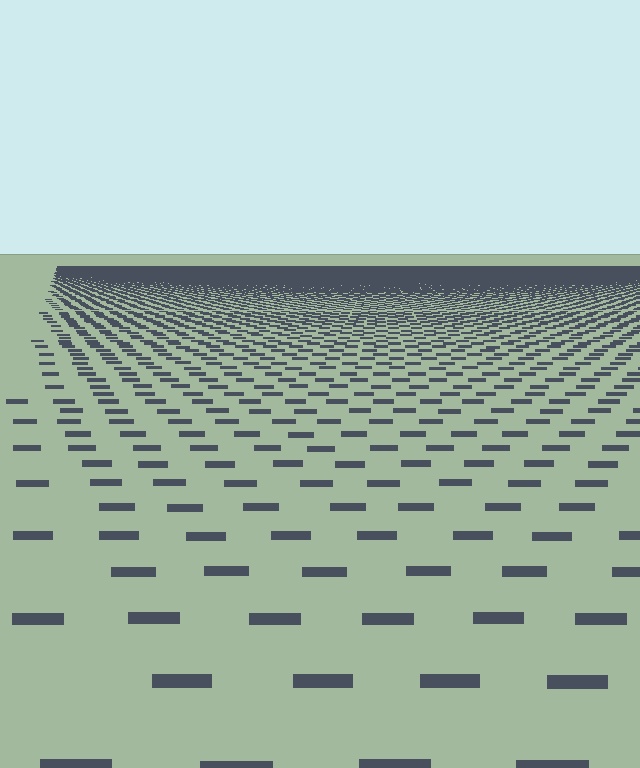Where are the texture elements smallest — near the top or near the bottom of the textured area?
Near the top.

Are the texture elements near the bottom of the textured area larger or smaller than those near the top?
Larger. Near the bottom, elements are closer to the viewer and appear at a bigger on-screen size.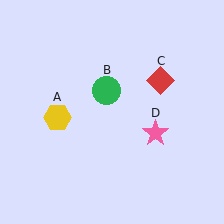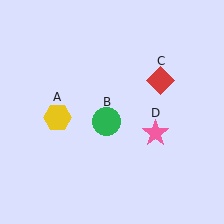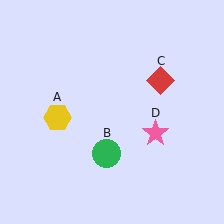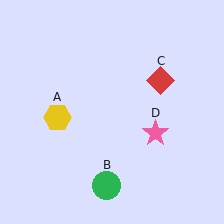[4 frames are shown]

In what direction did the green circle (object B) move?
The green circle (object B) moved down.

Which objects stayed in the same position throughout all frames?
Yellow hexagon (object A) and red diamond (object C) and pink star (object D) remained stationary.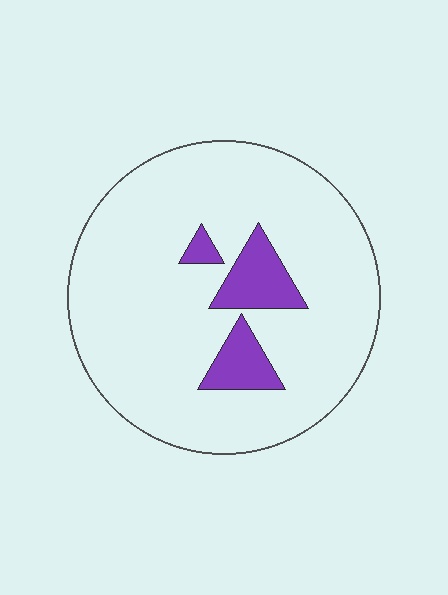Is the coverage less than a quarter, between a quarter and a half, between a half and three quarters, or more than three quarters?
Less than a quarter.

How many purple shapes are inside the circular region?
3.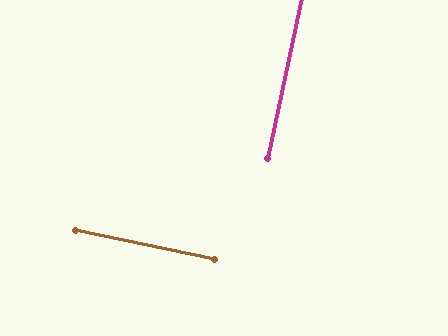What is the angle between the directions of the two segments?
Approximately 90 degrees.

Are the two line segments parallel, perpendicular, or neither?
Perpendicular — they meet at approximately 90°.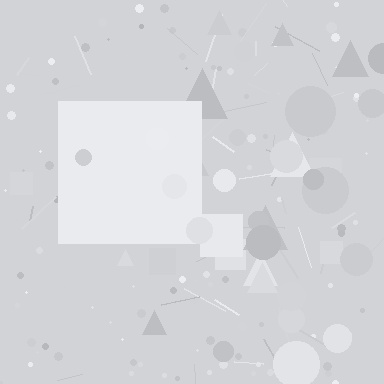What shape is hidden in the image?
A square is hidden in the image.